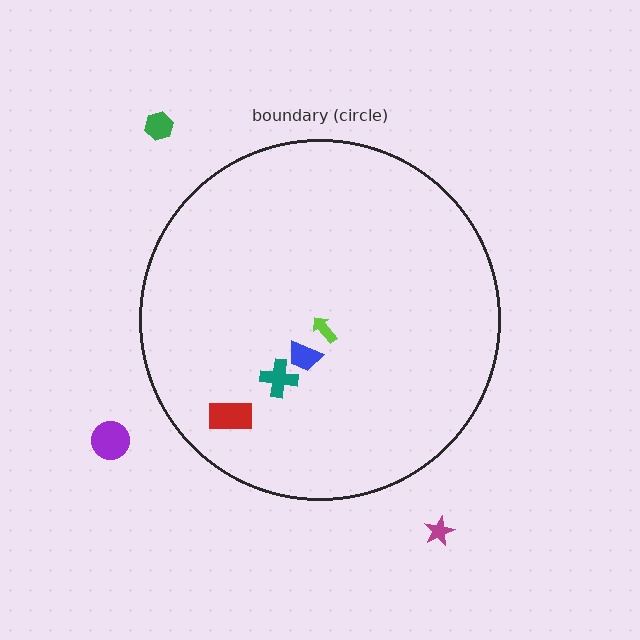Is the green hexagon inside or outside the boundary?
Outside.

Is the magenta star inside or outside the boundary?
Outside.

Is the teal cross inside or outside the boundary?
Inside.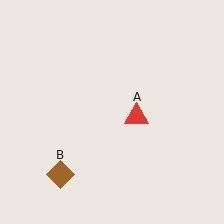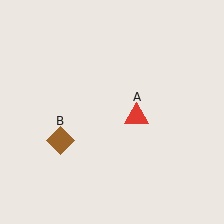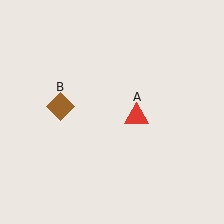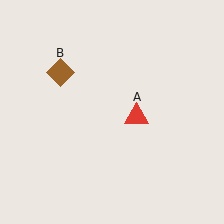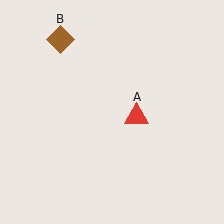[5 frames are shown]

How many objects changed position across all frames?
1 object changed position: brown diamond (object B).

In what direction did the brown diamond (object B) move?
The brown diamond (object B) moved up.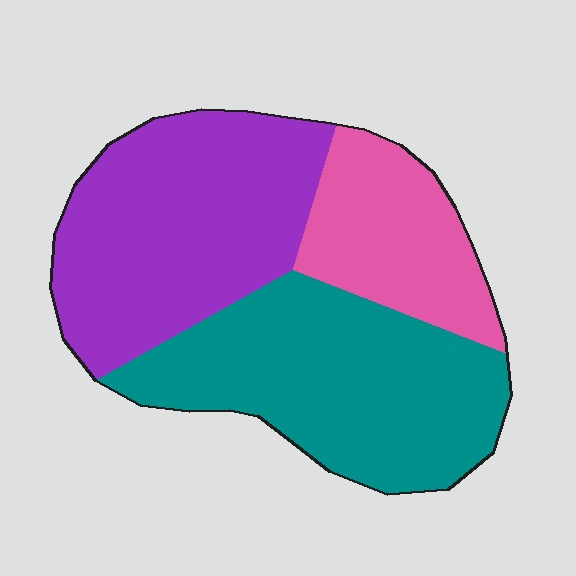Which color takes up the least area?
Pink, at roughly 20%.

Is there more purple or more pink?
Purple.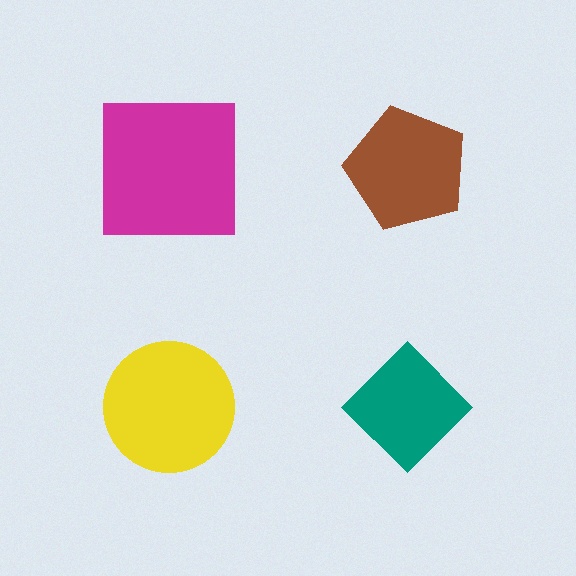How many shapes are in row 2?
2 shapes.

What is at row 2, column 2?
A teal diamond.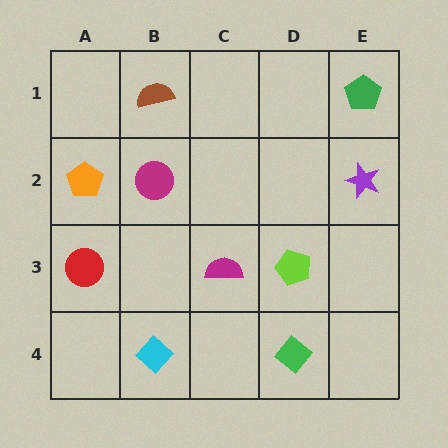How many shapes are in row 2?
3 shapes.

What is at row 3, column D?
A lime pentagon.